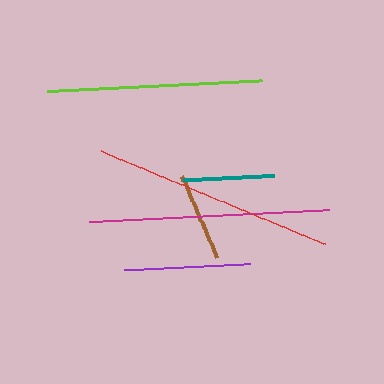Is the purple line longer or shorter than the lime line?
The lime line is longer than the purple line.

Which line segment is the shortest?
The brown line is the shortest at approximately 89 pixels.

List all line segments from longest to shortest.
From longest to shortest: red, magenta, lime, purple, teal, brown.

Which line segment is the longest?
The red line is the longest at approximately 242 pixels.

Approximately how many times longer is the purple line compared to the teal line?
The purple line is approximately 1.4 times the length of the teal line.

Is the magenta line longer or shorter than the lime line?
The magenta line is longer than the lime line.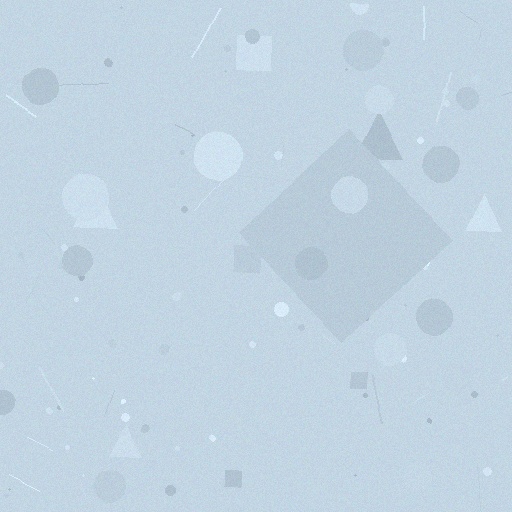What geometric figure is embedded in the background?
A diamond is embedded in the background.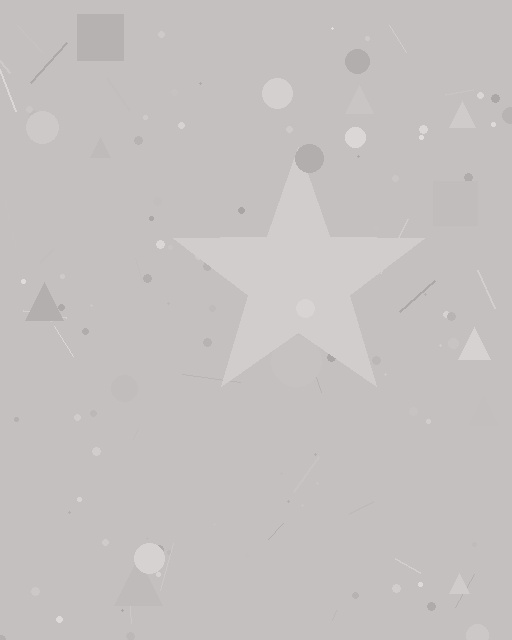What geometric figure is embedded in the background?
A star is embedded in the background.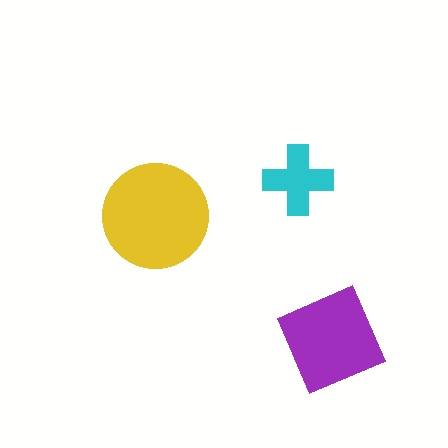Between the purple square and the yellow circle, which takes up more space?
The yellow circle.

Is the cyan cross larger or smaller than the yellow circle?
Smaller.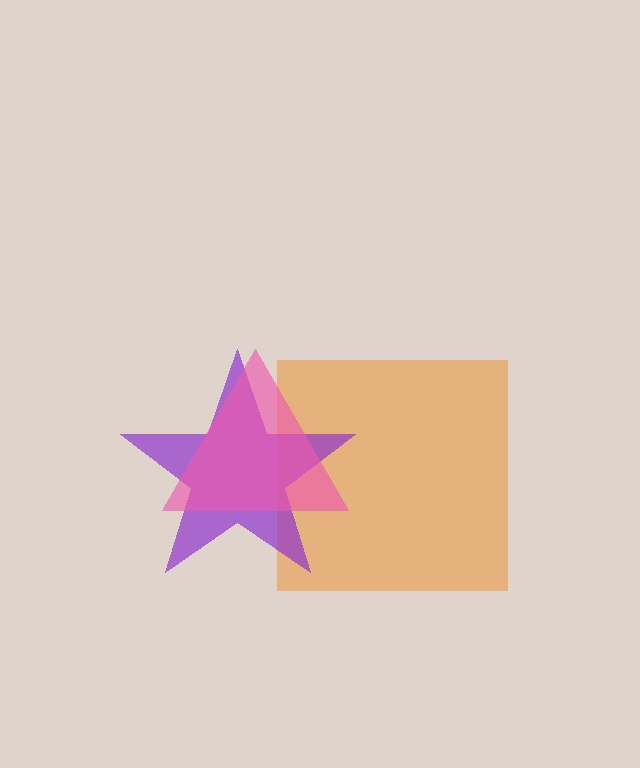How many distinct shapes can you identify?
There are 3 distinct shapes: an orange square, a purple star, a pink triangle.